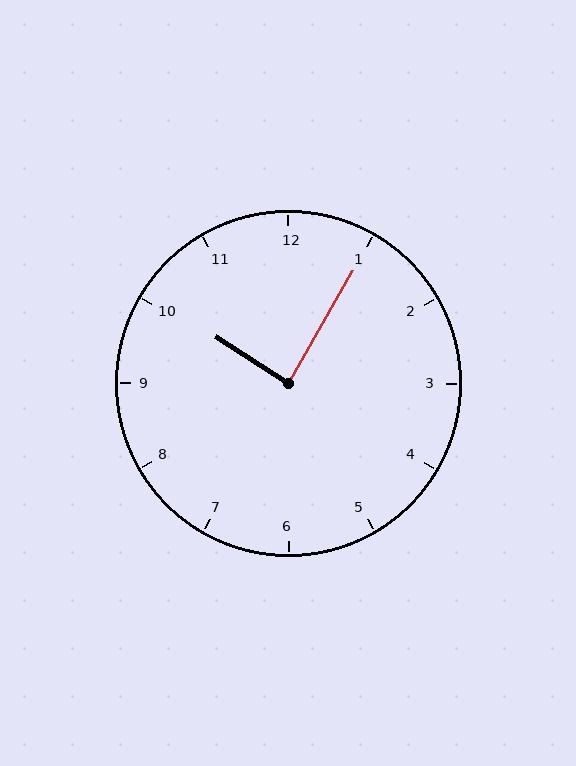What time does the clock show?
10:05.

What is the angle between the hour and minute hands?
Approximately 88 degrees.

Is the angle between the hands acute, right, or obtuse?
It is right.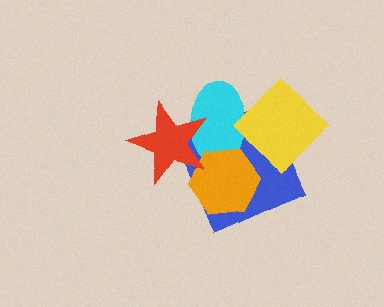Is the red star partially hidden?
No, no other shape covers it.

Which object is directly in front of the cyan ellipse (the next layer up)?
The orange hexagon is directly in front of the cyan ellipse.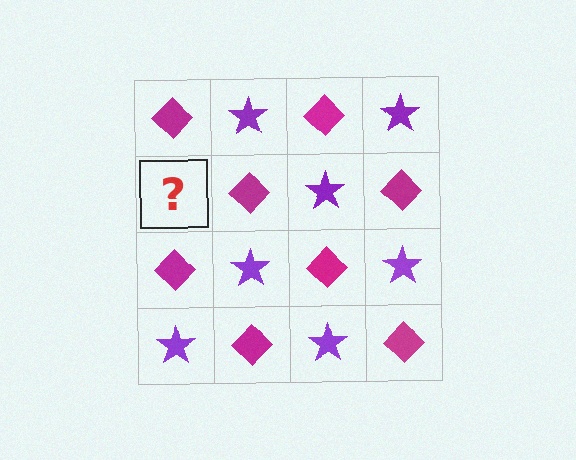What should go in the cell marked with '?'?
The missing cell should contain a purple star.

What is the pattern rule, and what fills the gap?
The rule is that it alternates magenta diamond and purple star in a checkerboard pattern. The gap should be filled with a purple star.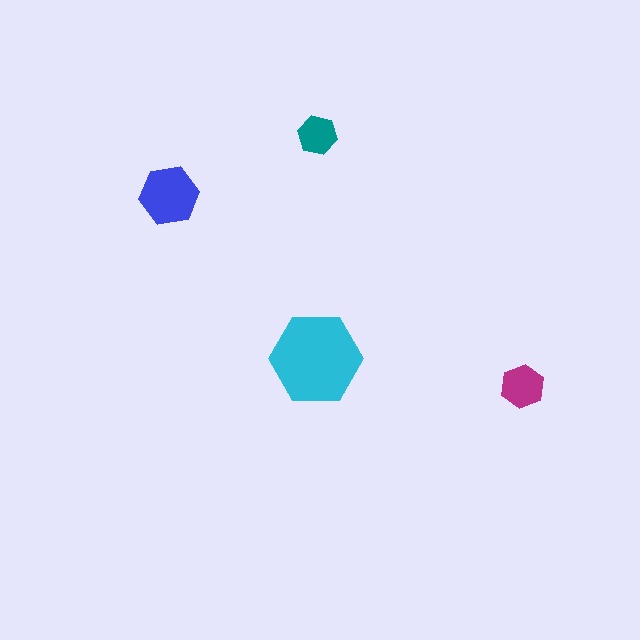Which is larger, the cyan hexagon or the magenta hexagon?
The cyan one.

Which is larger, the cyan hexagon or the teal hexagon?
The cyan one.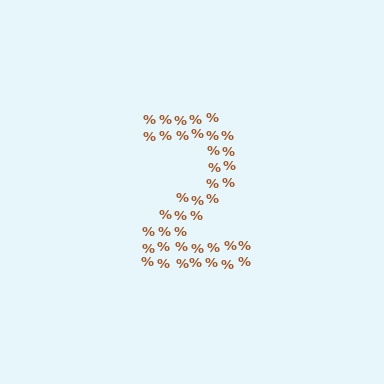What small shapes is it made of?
It is made of small percent signs.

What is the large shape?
The large shape is the digit 2.